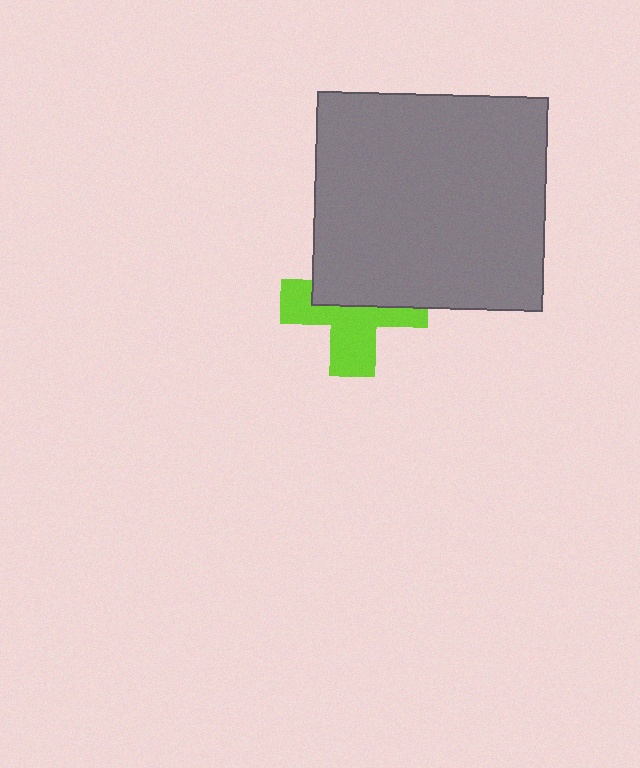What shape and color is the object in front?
The object in front is a gray rectangle.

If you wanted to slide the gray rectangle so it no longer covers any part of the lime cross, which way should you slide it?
Slide it up — that is the most direct way to separate the two shapes.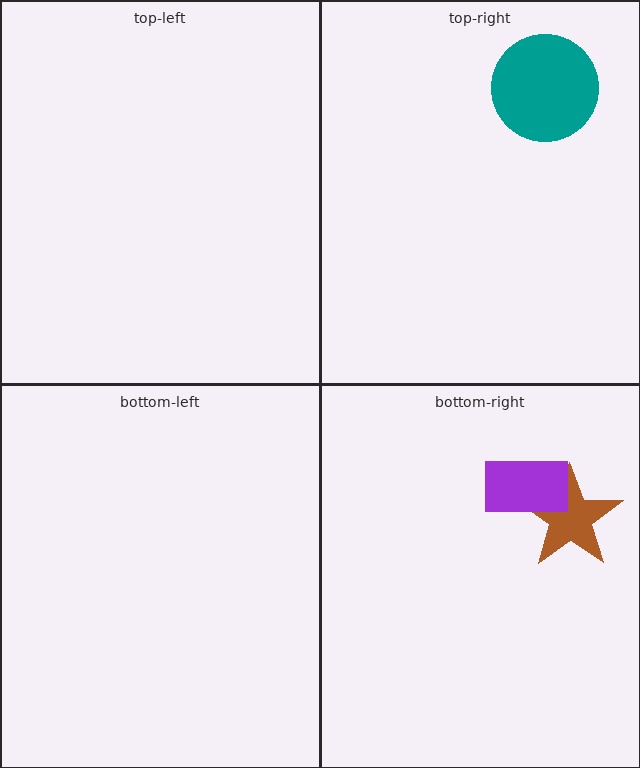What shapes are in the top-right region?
The teal circle.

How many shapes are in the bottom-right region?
2.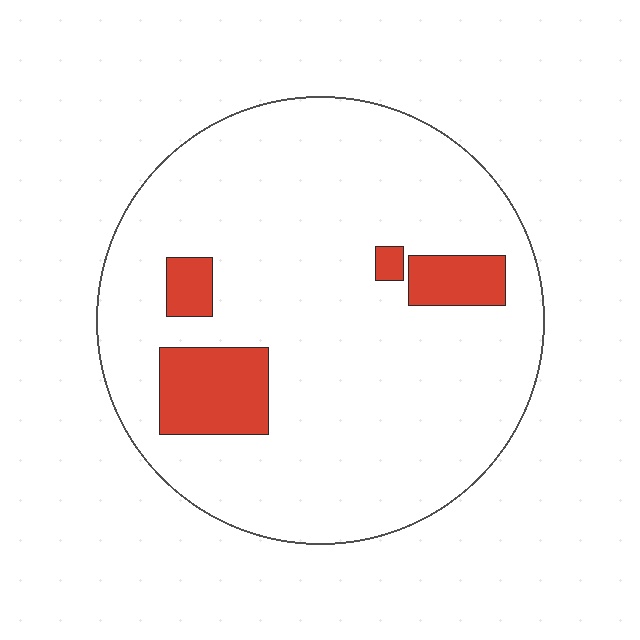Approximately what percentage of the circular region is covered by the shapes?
Approximately 10%.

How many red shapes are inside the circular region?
4.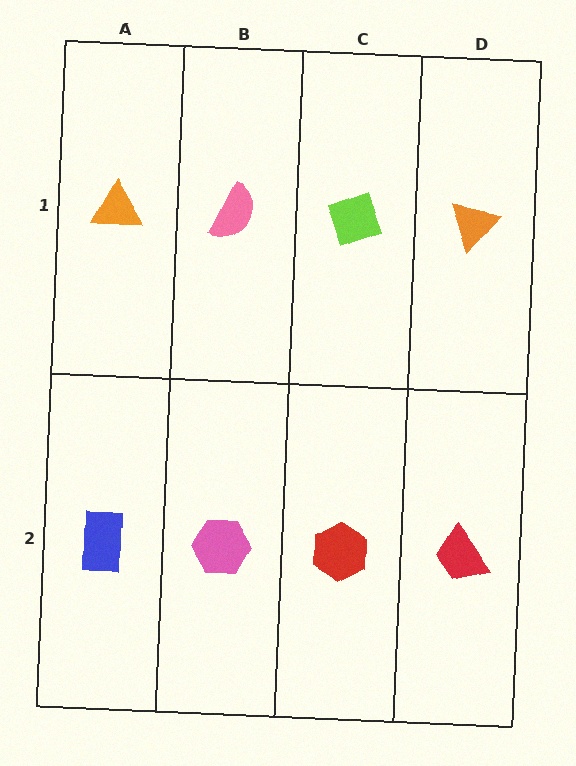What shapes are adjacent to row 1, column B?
A pink hexagon (row 2, column B), an orange triangle (row 1, column A), a lime diamond (row 1, column C).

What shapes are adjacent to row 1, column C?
A red hexagon (row 2, column C), a pink semicircle (row 1, column B), an orange triangle (row 1, column D).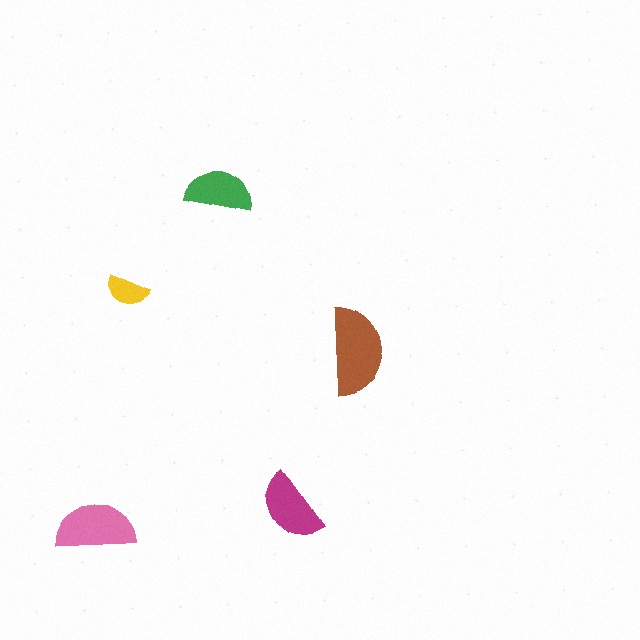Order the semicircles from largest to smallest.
the brown one, the pink one, the magenta one, the green one, the yellow one.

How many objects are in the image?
There are 5 objects in the image.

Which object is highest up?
The green semicircle is topmost.